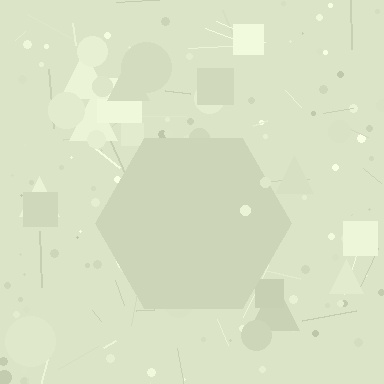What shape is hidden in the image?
A hexagon is hidden in the image.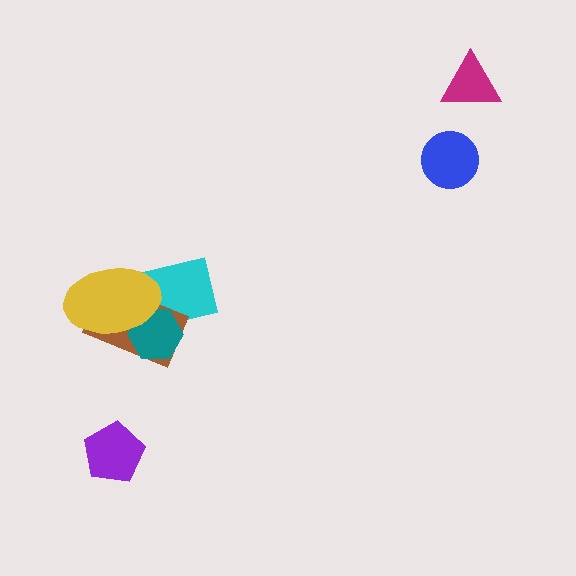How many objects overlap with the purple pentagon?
0 objects overlap with the purple pentagon.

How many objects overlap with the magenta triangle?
0 objects overlap with the magenta triangle.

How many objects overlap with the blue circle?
0 objects overlap with the blue circle.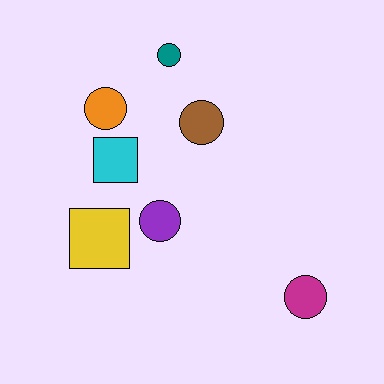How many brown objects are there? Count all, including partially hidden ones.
There is 1 brown object.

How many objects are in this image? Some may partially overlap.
There are 7 objects.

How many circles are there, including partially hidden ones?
There are 5 circles.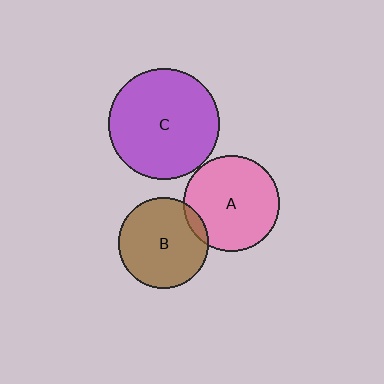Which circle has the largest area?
Circle C (purple).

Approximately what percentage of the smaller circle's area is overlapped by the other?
Approximately 10%.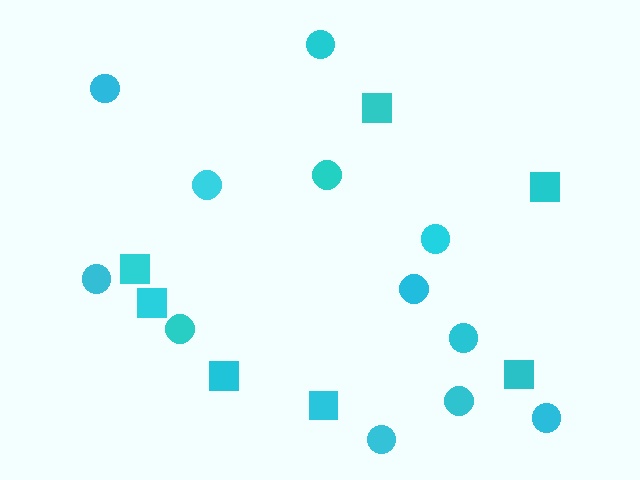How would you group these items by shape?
There are 2 groups: one group of squares (7) and one group of circles (12).